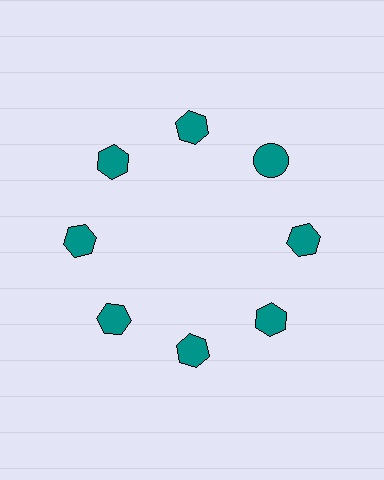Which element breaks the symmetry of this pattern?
The teal circle at roughly the 2 o'clock position breaks the symmetry. All other shapes are teal hexagons.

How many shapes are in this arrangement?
There are 8 shapes arranged in a ring pattern.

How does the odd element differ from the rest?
It has a different shape: circle instead of hexagon.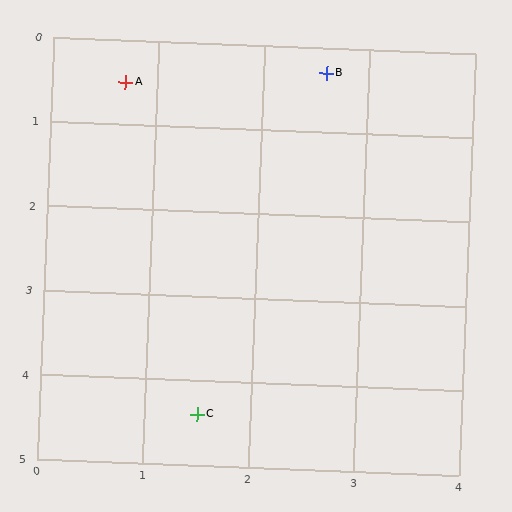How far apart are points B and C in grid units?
Points B and C are about 4.2 grid units apart.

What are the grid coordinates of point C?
Point C is at approximately (1.5, 4.4).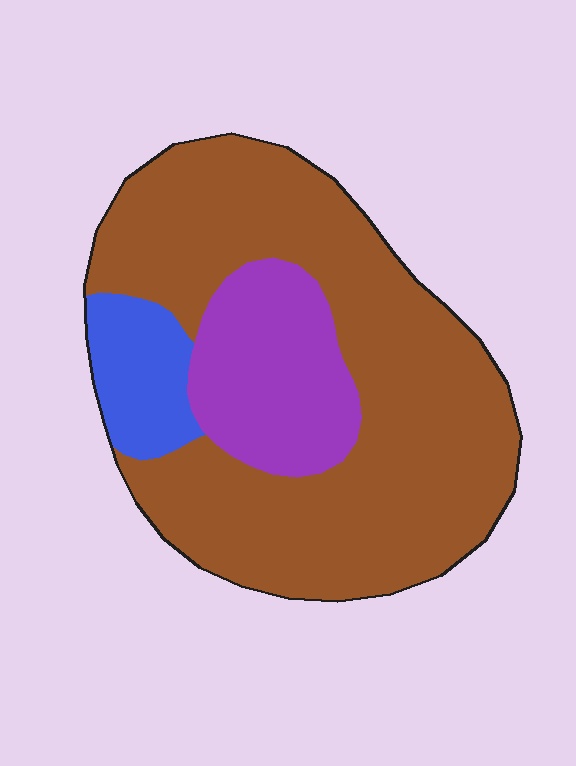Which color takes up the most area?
Brown, at roughly 70%.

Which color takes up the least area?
Blue, at roughly 10%.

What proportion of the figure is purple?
Purple takes up less than a quarter of the figure.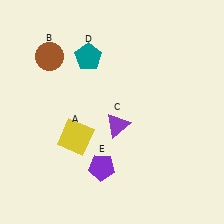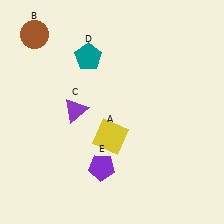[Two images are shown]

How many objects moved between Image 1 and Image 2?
3 objects moved between the two images.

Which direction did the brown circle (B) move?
The brown circle (B) moved up.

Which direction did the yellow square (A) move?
The yellow square (A) moved right.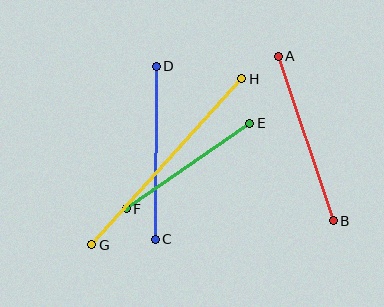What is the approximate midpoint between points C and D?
The midpoint is at approximately (156, 153) pixels.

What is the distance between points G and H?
The distance is approximately 224 pixels.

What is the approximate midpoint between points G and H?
The midpoint is at approximately (167, 162) pixels.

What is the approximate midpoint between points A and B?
The midpoint is at approximately (306, 138) pixels.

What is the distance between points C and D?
The distance is approximately 173 pixels.